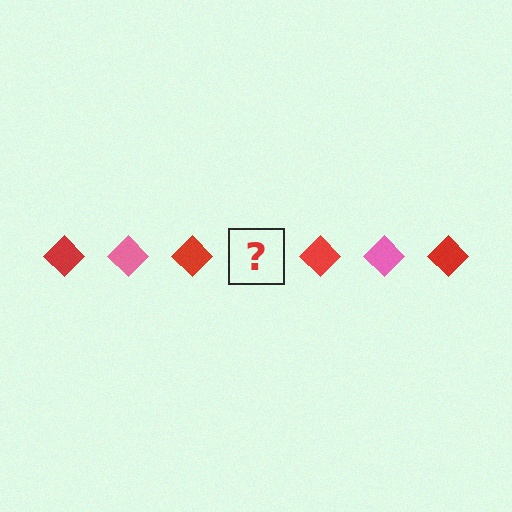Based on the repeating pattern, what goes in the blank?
The blank should be a pink diamond.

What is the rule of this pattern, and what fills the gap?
The rule is that the pattern cycles through red, pink diamonds. The gap should be filled with a pink diamond.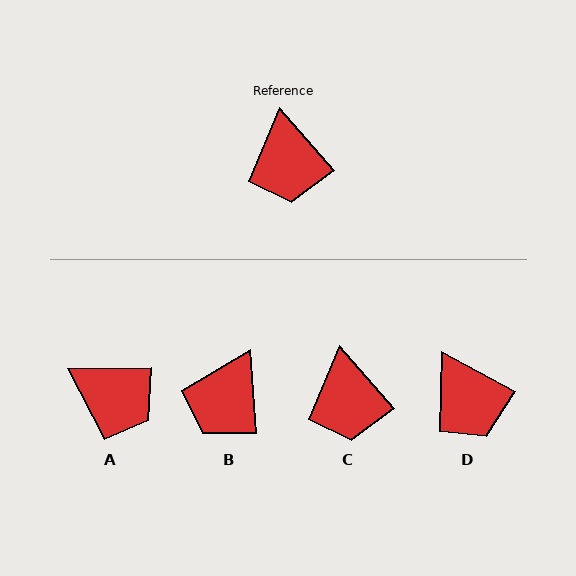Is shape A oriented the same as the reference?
No, it is off by about 50 degrees.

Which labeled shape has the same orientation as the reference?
C.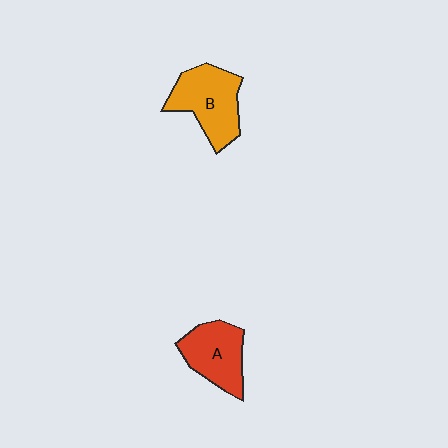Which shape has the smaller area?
Shape A (red).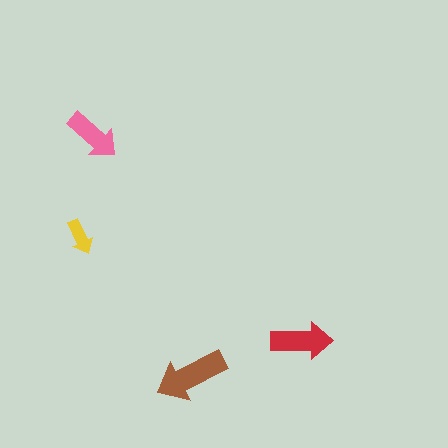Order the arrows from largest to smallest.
the brown one, the red one, the pink one, the yellow one.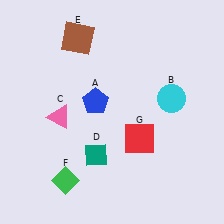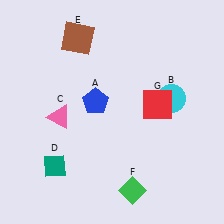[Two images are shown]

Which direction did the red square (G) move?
The red square (G) moved up.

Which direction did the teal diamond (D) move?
The teal diamond (D) moved left.